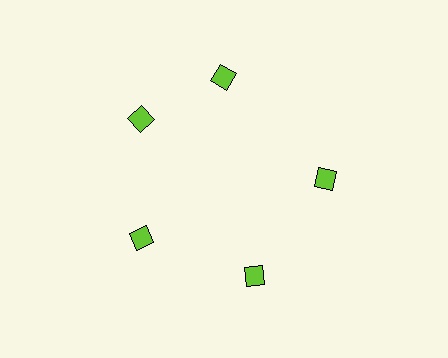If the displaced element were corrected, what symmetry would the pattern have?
It would have 5-fold rotational symmetry — the pattern would map onto itself every 72 degrees.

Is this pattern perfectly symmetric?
No. The 5 lime diamonds are arranged in a ring, but one element near the 1 o'clock position is rotated out of alignment along the ring, breaking the 5-fold rotational symmetry.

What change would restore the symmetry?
The symmetry would be restored by rotating it back into even spacing with its neighbors so that all 5 diamonds sit at equal angles and equal distance from the center.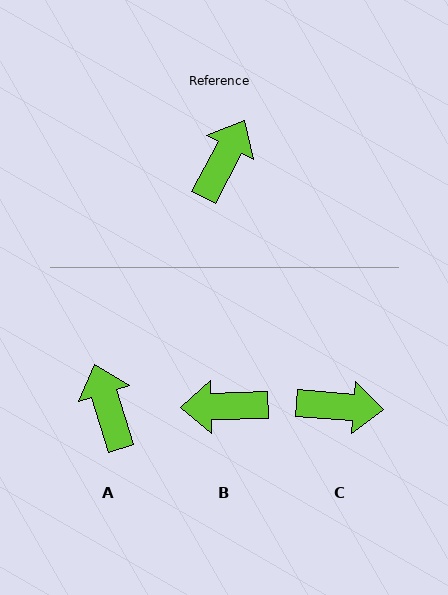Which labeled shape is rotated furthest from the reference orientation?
B, about 119 degrees away.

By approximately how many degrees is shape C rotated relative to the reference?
Approximately 67 degrees clockwise.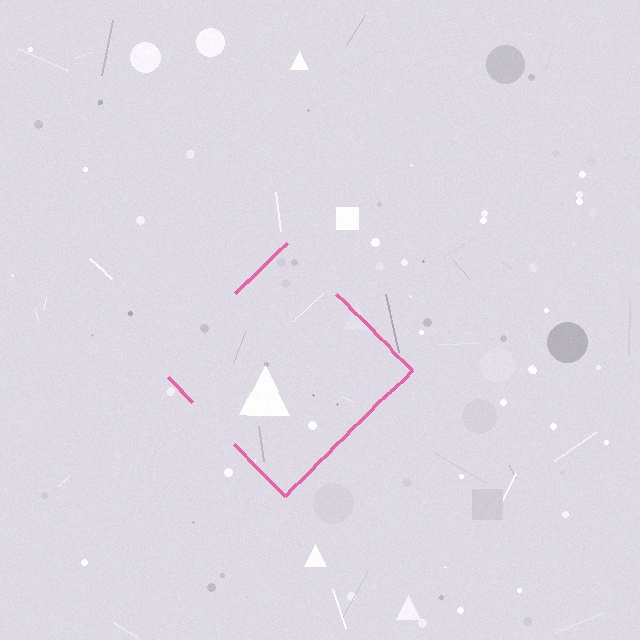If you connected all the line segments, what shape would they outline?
They would outline a diamond.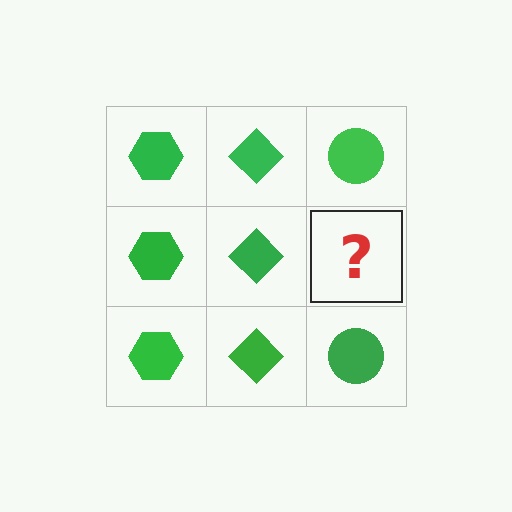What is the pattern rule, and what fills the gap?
The rule is that each column has a consistent shape. The gap should be filled with a green circle.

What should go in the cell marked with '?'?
The missing cell should contain a green circle.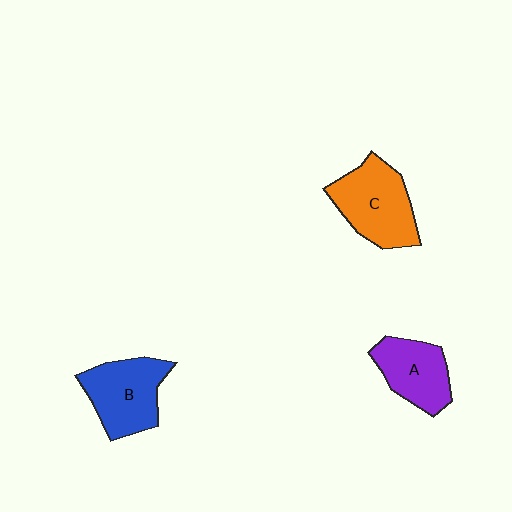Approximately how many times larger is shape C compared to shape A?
Approximately 1.3 times.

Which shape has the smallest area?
Shape A (purple).